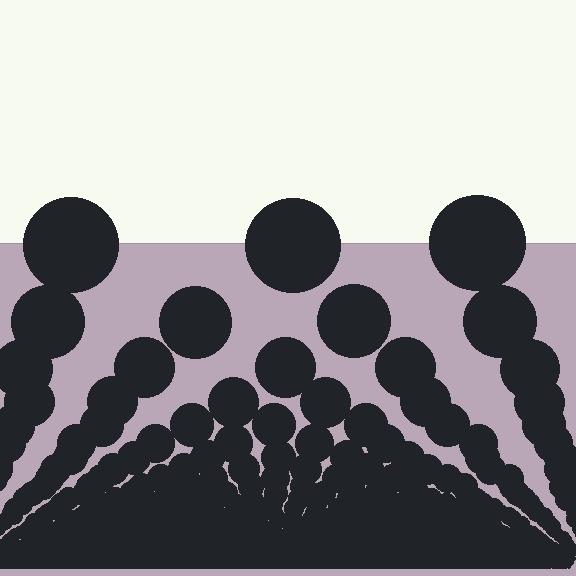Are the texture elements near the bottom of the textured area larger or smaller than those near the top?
Smaller. The gradient is inverted — elements near the bottom are smaller and denser.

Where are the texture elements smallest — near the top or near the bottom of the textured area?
Near the bottom.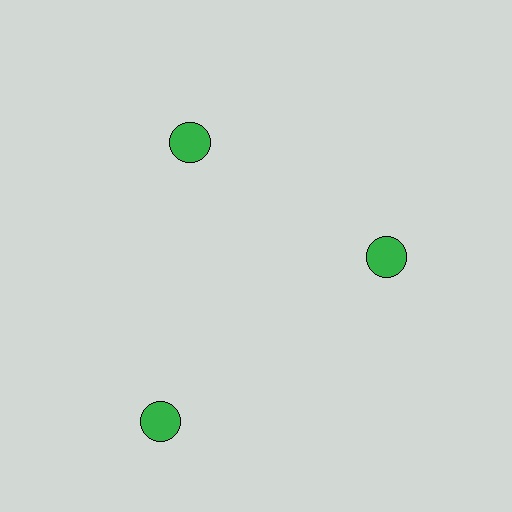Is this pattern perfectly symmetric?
No. The 3 green circles are arranged in a ring, but one element near the 7 o'clock position is pushed outward from the center, breaking the 3-fold rotational symmetry.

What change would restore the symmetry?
The symmetry would be restored by moving it inward, back onto the ring so that all 3 circles sit at equal angles and equal distance from the center.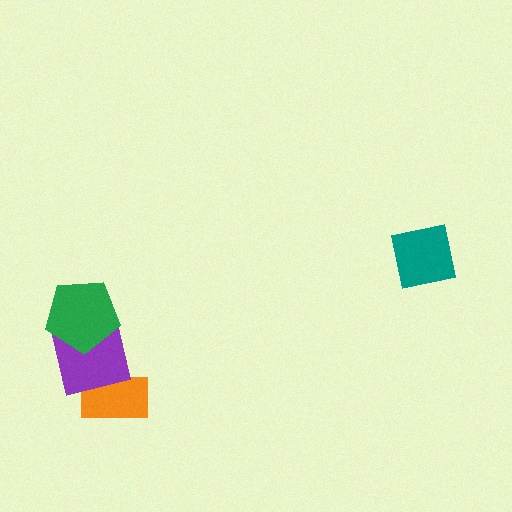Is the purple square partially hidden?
Yes, it is partially covered by another shape.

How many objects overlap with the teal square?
0 objects overlap with the teal square.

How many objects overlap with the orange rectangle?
1 object overlaps with the orange rectangle.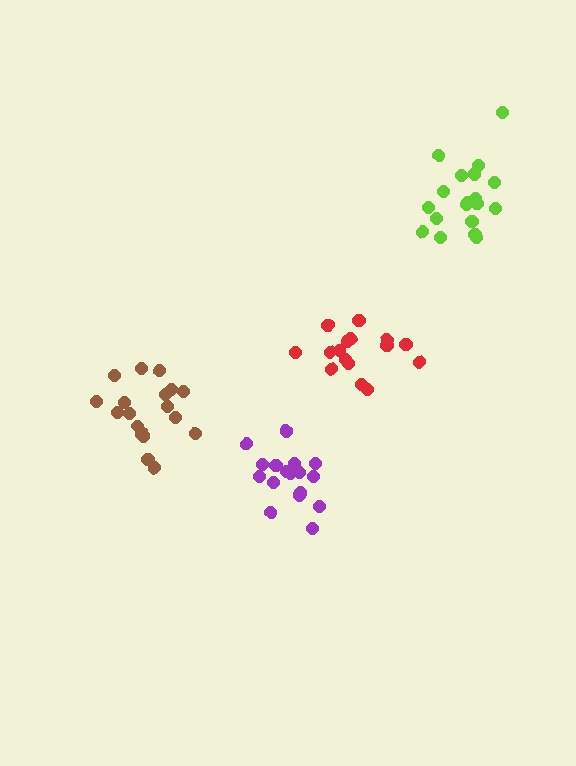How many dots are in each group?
Group 1: 19 dots, Group 2: 16 dots, Group 3: 19 dots, Group 4: 18 dots (72 total).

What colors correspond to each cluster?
The clusters are colored: lime, red, brown, purple.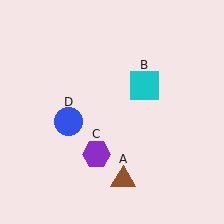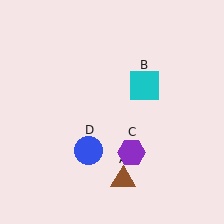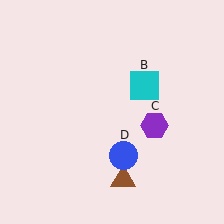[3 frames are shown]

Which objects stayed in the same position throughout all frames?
Brown triangle (object A) and cyan square (object B) remained stationary.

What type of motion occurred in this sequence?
The purple hexagon (object C), blue circle (object D) rotated counterclockwise around the center of the scene.